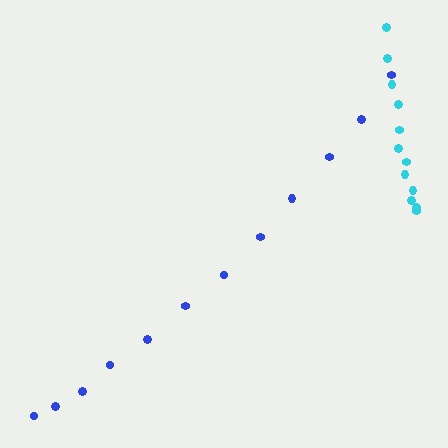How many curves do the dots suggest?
There are 2 distinct paths.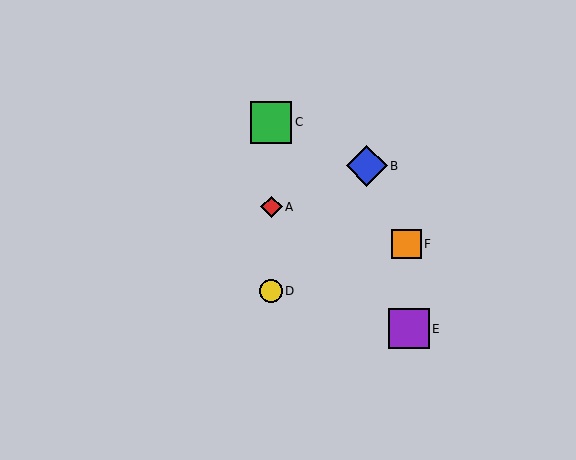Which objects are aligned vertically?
Objects A, C, D are aligned vertically.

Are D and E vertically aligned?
No, D is at x≈271 and E is at x≈409.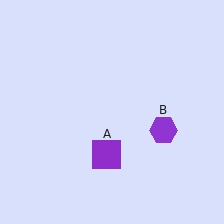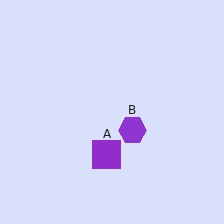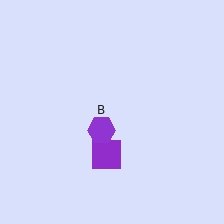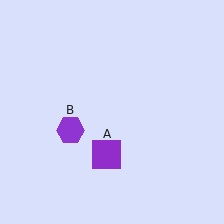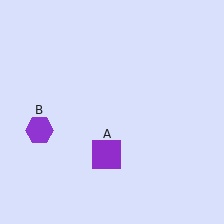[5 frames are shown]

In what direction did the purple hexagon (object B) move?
The purple hexagon (object B) moved left.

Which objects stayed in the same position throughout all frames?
Purple square (object A) remained stationary.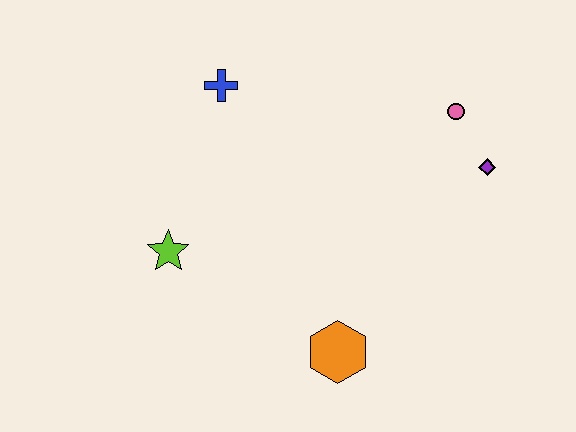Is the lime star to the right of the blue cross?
No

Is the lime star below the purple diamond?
Yes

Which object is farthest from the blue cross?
The orange hexagon is farthest from the blue cross.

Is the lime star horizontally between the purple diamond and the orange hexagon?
No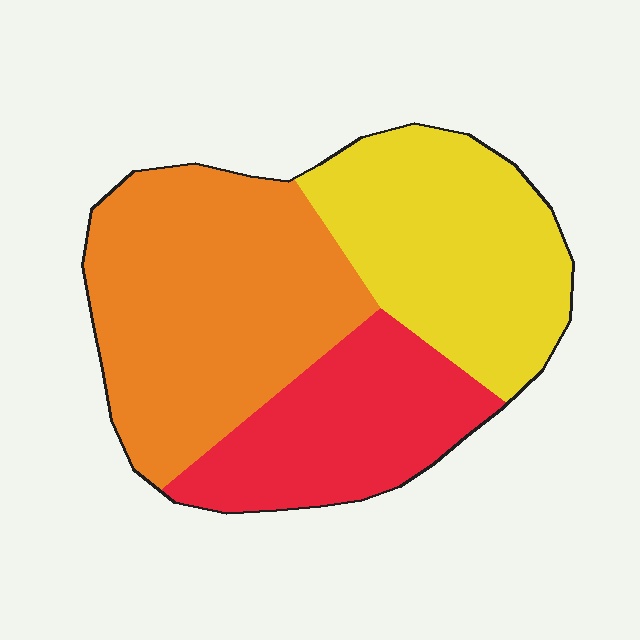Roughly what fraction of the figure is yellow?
Yellow takes up between a quarter and a half of the figure.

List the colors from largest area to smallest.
From largest to smallest: orange, yellow, red.